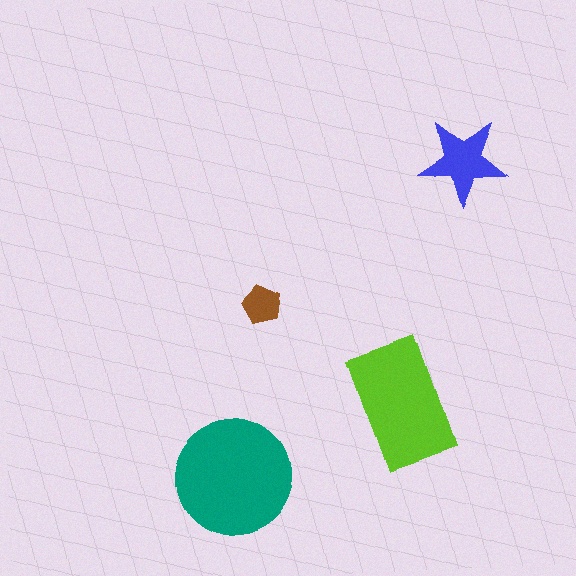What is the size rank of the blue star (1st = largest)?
3rd.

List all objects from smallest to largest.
The brown pentagon, the blue star, the lime rectangle, the teal circle.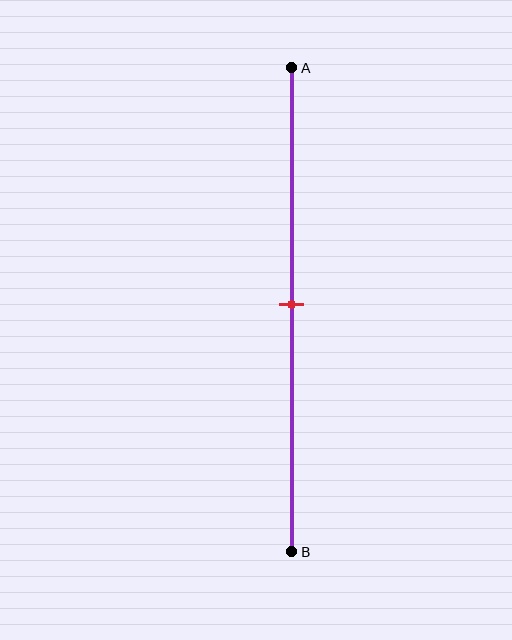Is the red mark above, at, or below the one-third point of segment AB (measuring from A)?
The red mark is below the one-third point of segment AB.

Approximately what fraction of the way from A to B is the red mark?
The red mark is approximately 50% of the way from A to B.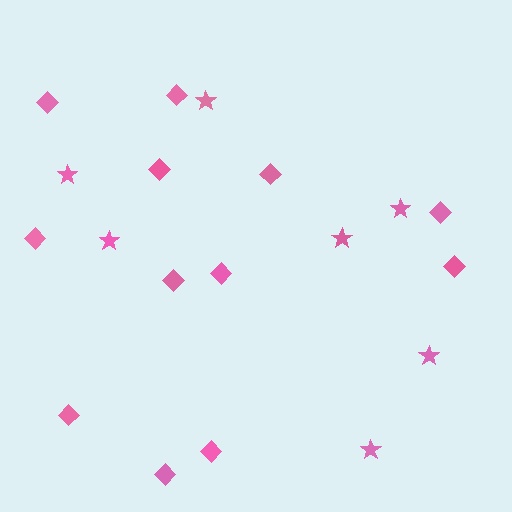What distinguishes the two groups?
There are 2 groups: one group of stars (7) and one group of diamonds (12).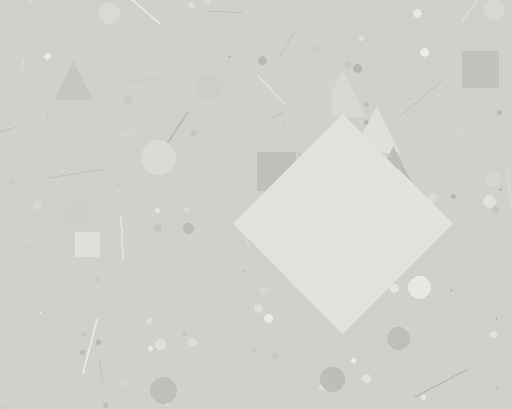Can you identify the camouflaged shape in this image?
The camouflaged shape is a diamond.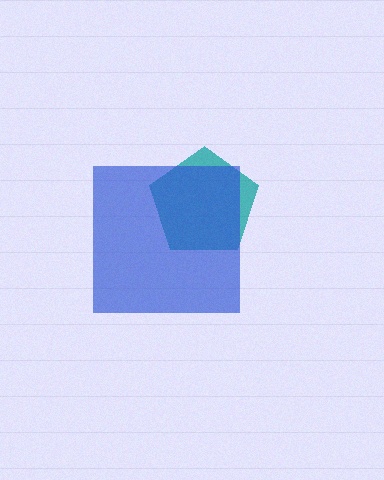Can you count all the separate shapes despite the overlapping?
Yes, there are 2 separate shapes.